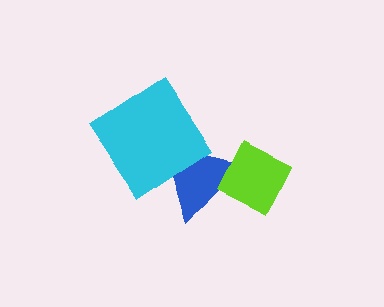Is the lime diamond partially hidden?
No, no other shape covers it.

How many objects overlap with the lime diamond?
1 object overlaps with the lime diamond.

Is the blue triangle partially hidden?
Yes, it is partially covered by another shape.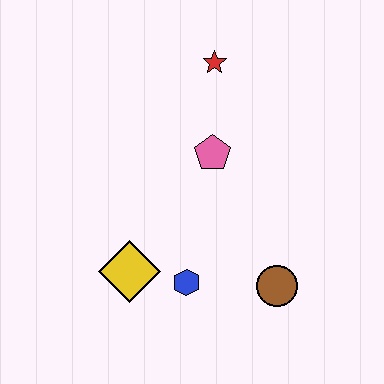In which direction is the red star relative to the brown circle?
The red star is above the brown circle.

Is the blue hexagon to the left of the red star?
Yes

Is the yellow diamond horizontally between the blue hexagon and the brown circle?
No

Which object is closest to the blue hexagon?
The yellow diamond is closest to the blue hexagon.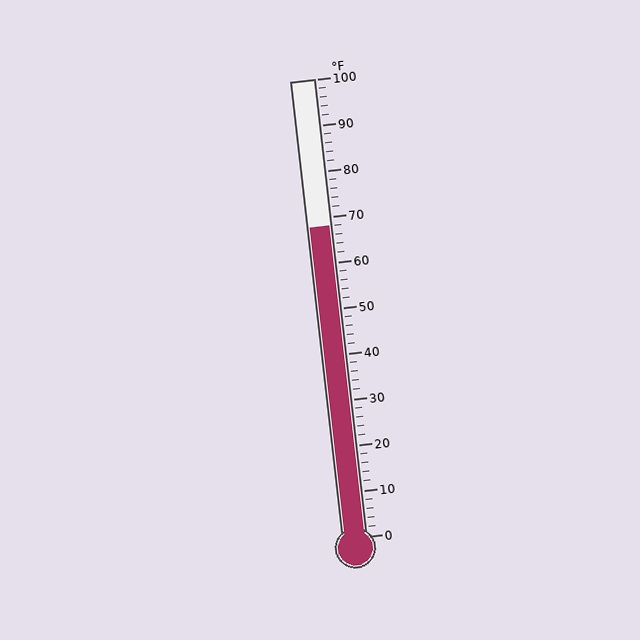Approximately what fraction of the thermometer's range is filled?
The thermometer is filled to approximately 70% of its range.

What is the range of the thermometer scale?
The thermometer scale ranges from 0°F to 100°F.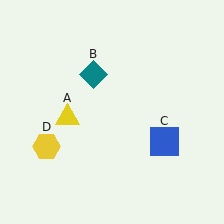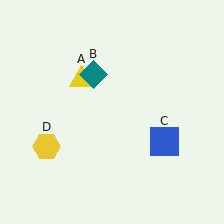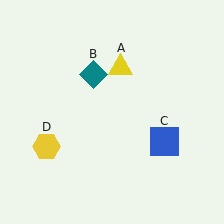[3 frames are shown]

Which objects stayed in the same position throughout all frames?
Teal diamond (object B) and blue square (object C) and yellow hexagon (object D) remained stationary.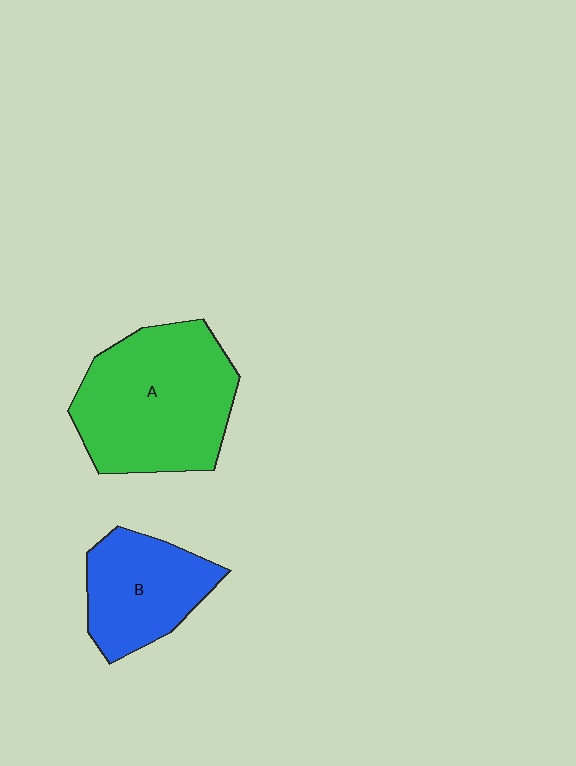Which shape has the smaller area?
Shape B (blue).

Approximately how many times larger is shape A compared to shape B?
Approximately 1.7 times.